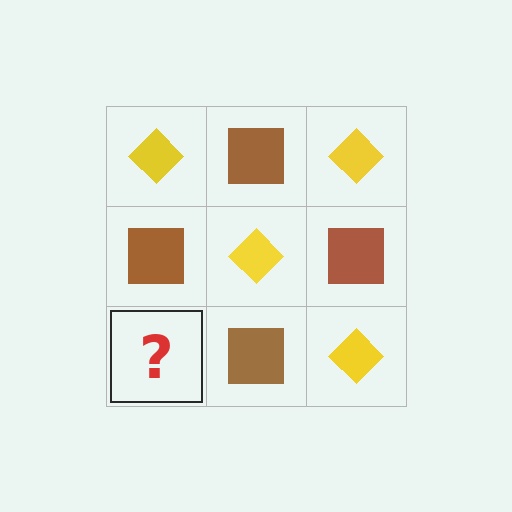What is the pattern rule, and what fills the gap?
The rule is that it alternates yellow diamond and brown square in a checkerboard pattern. The gap should be filled with a yellow diamond.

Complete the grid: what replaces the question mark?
The question mark should be replaced with a yellow diamond.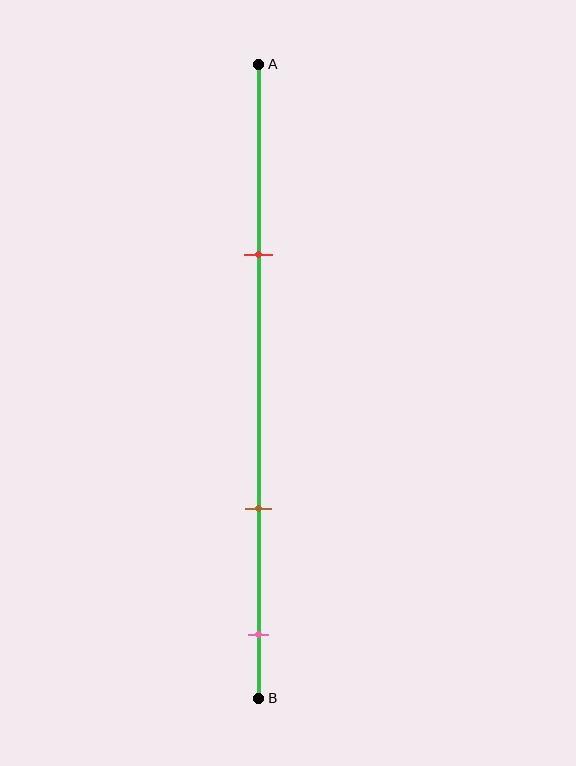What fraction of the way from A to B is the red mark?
The red mark is approximately 30% (0.3) of the way from A to B.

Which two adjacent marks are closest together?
The brown and pink marks are the closest adjacent pair.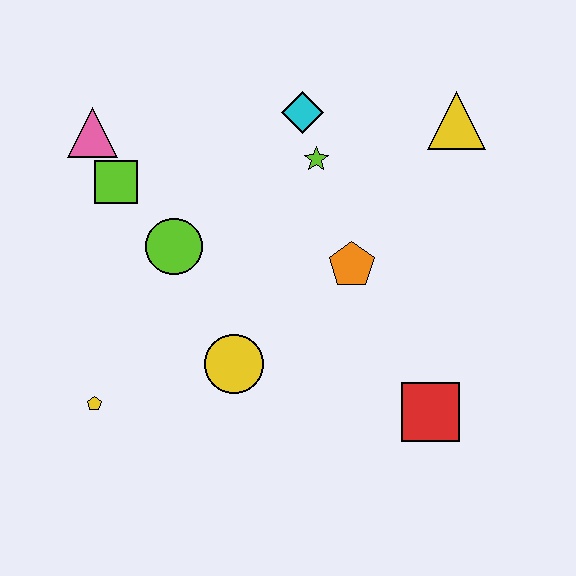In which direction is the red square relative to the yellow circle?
The red square is to the right of the yellow circle.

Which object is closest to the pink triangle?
The lime square is closest to the pink triangle.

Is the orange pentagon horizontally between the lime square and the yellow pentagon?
No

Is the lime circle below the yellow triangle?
Yes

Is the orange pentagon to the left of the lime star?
No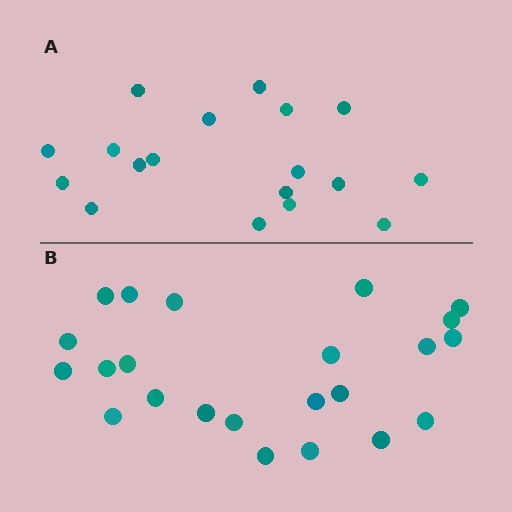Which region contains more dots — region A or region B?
Region B (the bottom region) has more dots.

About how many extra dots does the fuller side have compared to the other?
Region B has about 5 more dots than region A.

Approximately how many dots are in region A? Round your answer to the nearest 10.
About 20 dots. (The exact count is 18, which rounds to 20.)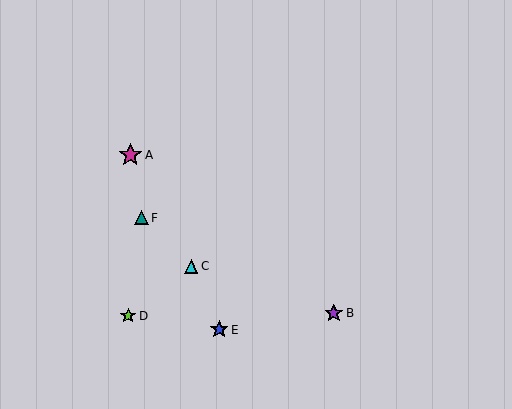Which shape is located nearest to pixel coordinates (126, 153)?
The magenta star (labeled A) at (130, 155) is nearest to that location.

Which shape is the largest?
The magenta star (labeled A) is the largest.